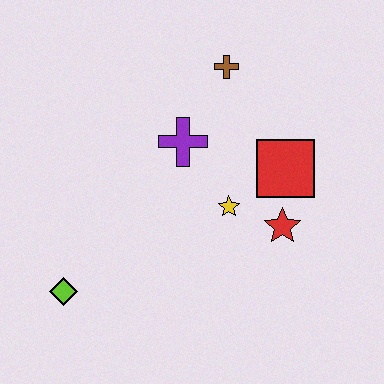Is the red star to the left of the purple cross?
No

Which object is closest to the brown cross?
The purple cross is closest to the brown cross.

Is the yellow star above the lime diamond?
Yes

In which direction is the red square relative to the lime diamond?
The red square is to the right of the lime diamond.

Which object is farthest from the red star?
The lime diamond is farthest from the red star.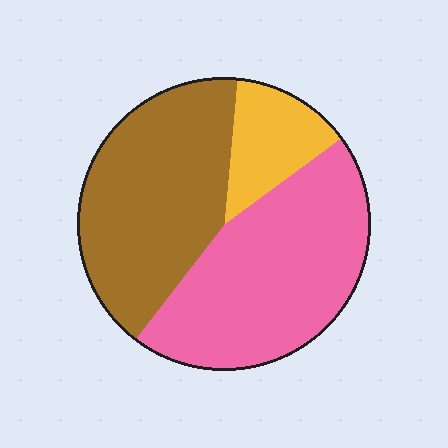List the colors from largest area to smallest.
From largest to smallest: pink, brown, yellow.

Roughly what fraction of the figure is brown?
Brown covers around 40% of the figure.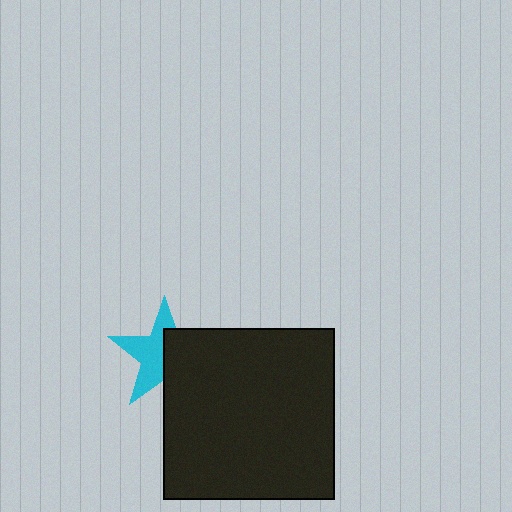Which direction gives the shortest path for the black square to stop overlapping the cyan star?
Moving right gives the shortest separation.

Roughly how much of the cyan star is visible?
About half of it is visible (roughly 53%).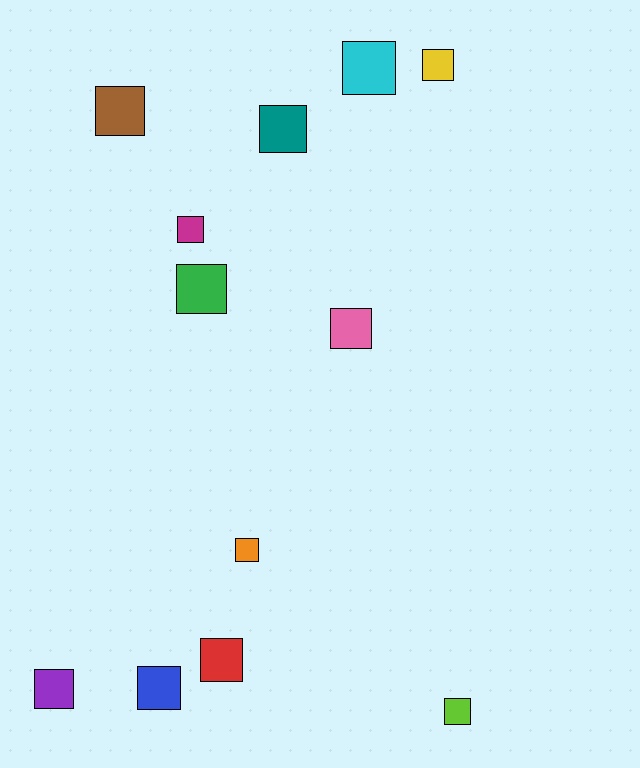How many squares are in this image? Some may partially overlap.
There are 12 squares.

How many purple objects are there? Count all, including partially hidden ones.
There is 1 purple object.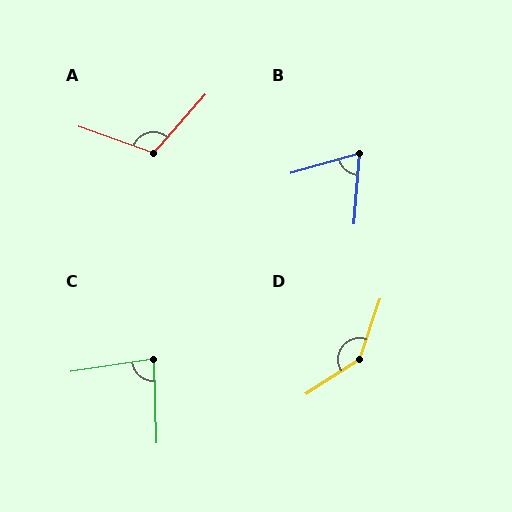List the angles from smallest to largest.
B (70°), C (84°), A (112°), D (142°).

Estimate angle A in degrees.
Approximately 112 degrees.